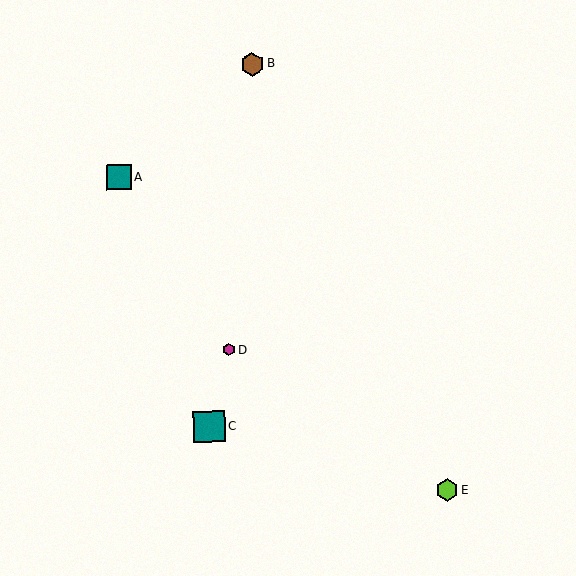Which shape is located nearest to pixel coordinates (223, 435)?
The teal square (labeled C) at (209, 427) is nearest to that location.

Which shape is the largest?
The teal square (labeled C) is the largest.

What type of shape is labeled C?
Shape C is a teal square.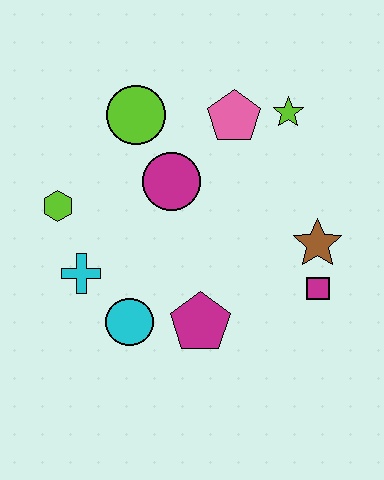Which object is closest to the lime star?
The pink pentagon is closest to the lime star.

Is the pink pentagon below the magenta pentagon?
No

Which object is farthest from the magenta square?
The lime hexagon is farthest from the magenta square.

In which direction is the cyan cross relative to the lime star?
The cyan cross is to the left of the lime star.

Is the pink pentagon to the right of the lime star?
No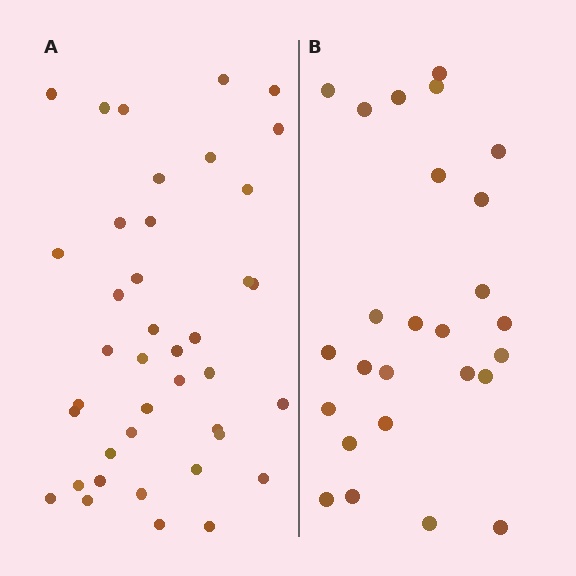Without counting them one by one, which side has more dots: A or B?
Region A (the left region) has more dots.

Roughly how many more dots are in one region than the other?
Region A has approximately 15 more dots than region B.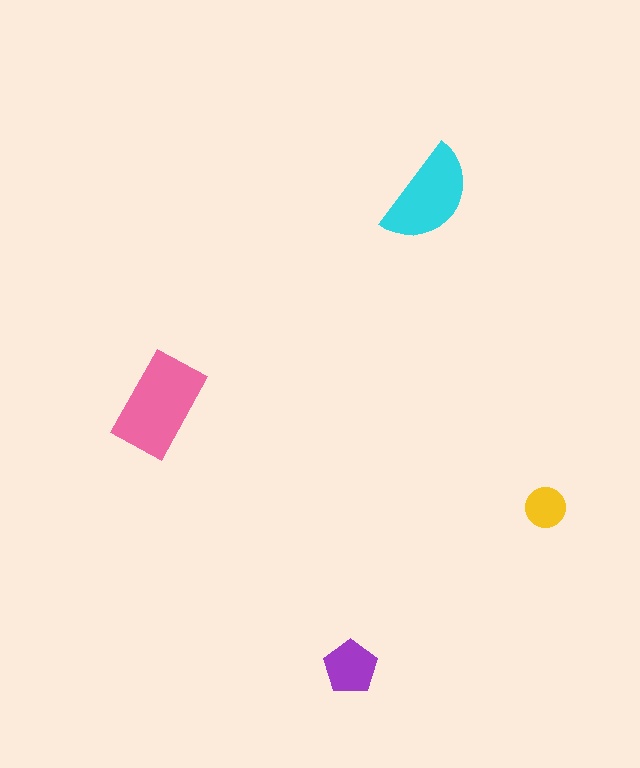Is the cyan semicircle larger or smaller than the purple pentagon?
Larger.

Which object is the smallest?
The yellow circle.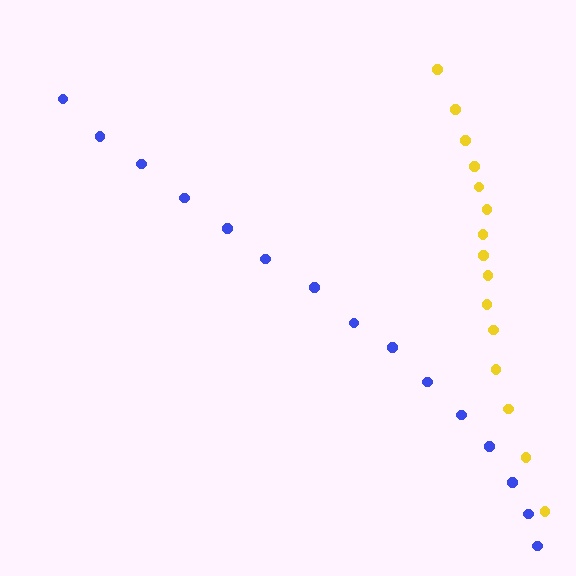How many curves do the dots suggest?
There are 2 distinct paths.